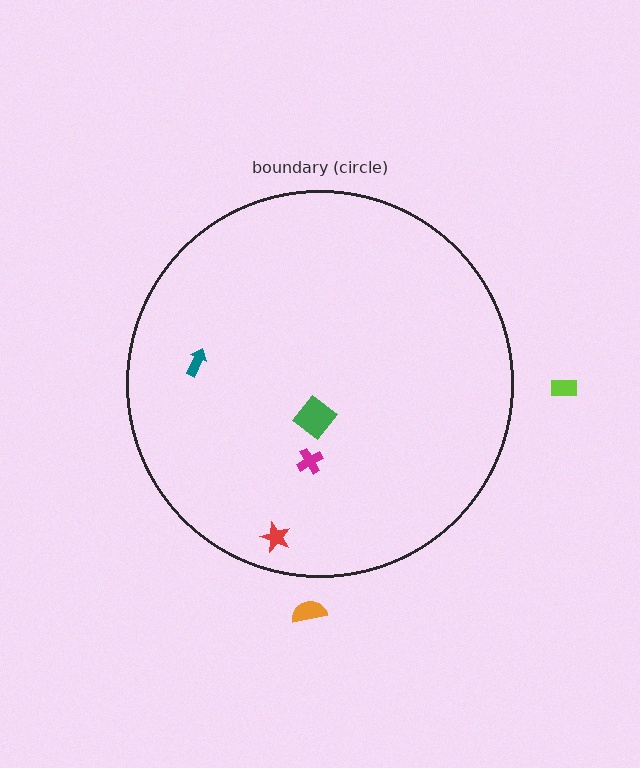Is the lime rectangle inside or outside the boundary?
Outside.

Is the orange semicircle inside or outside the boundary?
Outside.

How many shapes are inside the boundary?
4 inside, 2 outside.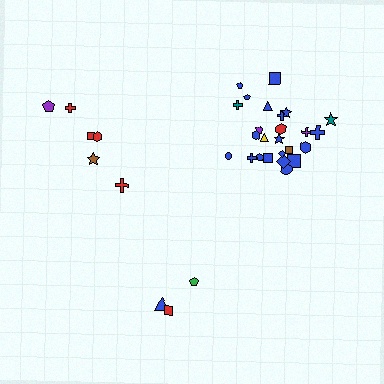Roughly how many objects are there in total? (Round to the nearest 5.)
Roughly 35 objects in total.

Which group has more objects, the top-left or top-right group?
The top-right group.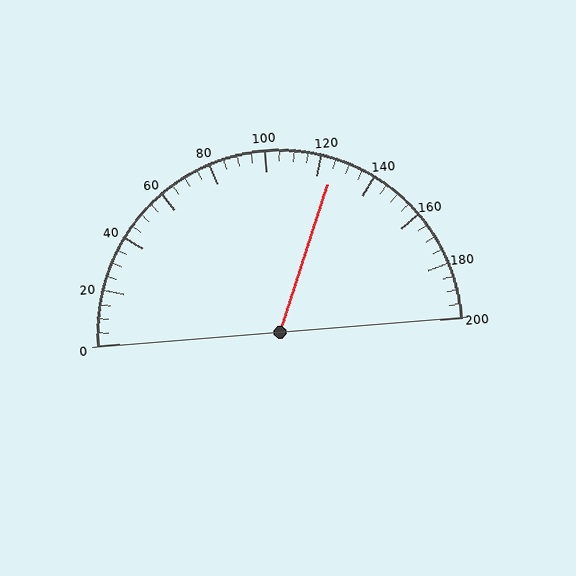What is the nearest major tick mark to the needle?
The nearest major tick mark is 120.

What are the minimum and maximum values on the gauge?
The gauge ranges from 0 to 200.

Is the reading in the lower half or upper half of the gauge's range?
The reading is in the upper half of the range (0 to 200).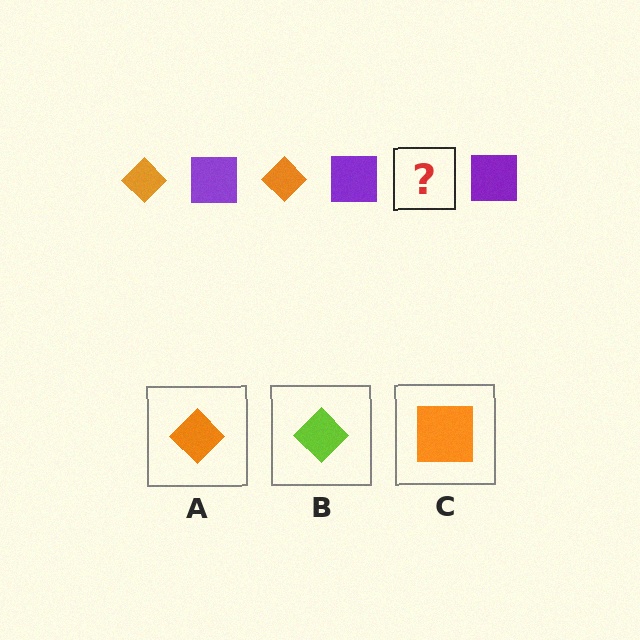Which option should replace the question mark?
Option A.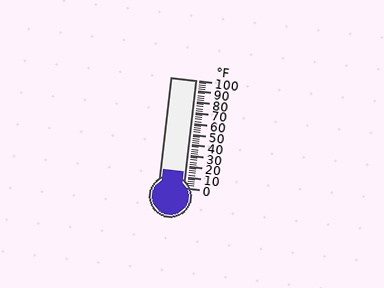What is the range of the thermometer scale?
The thermometer scale ranges from 0°F to 100°F.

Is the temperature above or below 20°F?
The temperature is below 20°F.